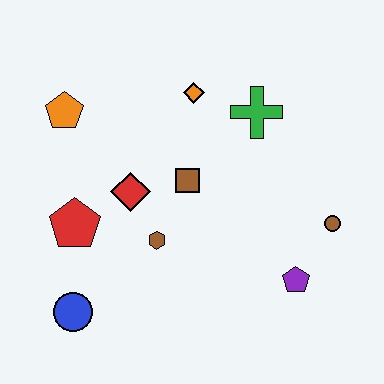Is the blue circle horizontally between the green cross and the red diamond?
No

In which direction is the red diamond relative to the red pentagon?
The red diamond is to the right of the red pentagon.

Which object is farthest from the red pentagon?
The brown circle is farthest from the red pentagon.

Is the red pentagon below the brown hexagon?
No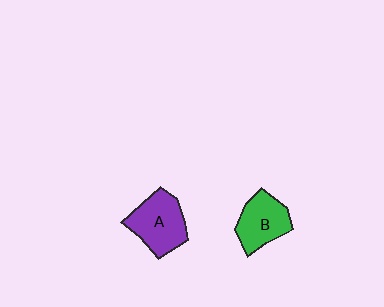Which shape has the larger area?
Shape A (purple).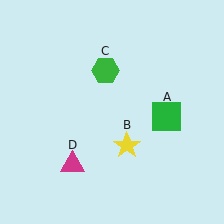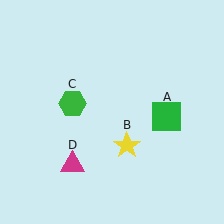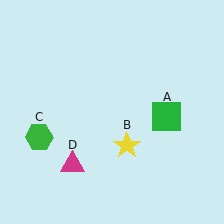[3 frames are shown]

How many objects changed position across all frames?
1 object changed position: green hexagon (object C).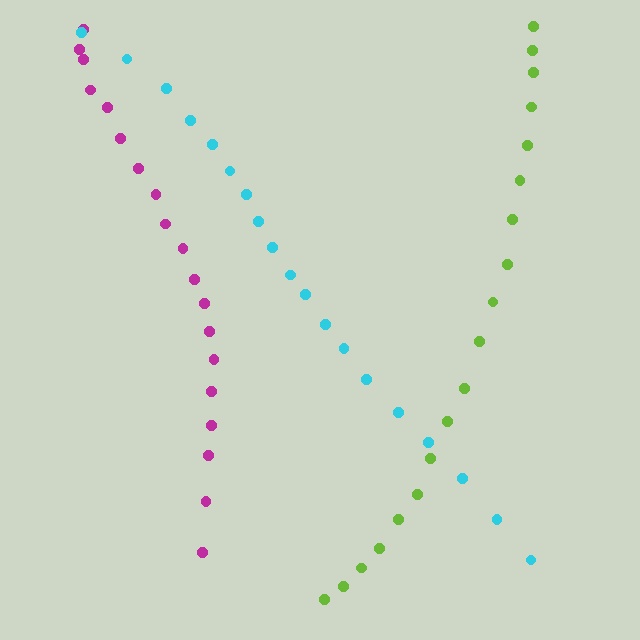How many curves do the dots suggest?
There are 3 distinct paths.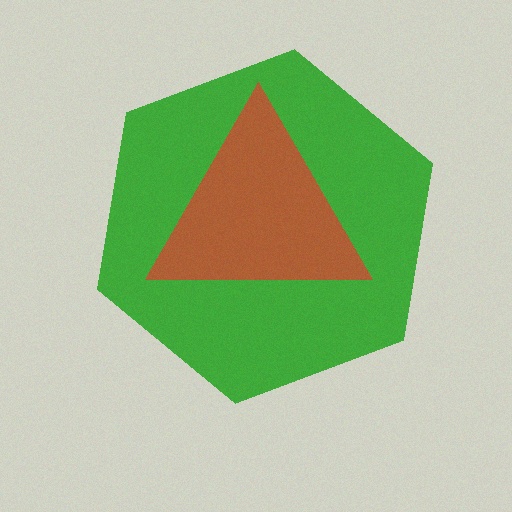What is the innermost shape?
The brown triangle.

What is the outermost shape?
The green hexagon.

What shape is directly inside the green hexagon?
The brown triangle.